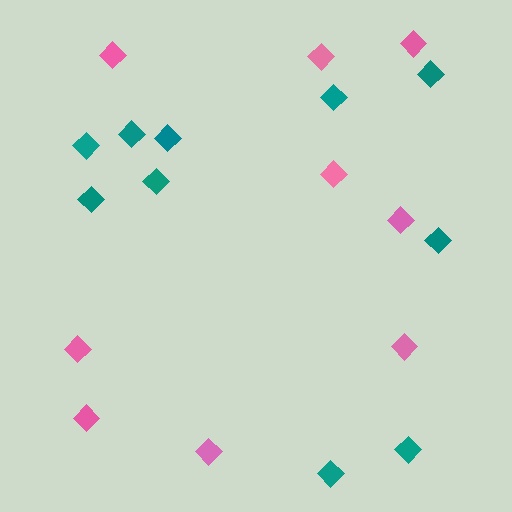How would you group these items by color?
There are 2 groups: one group of teal diamonds (10) and one group of pink diamonds (9).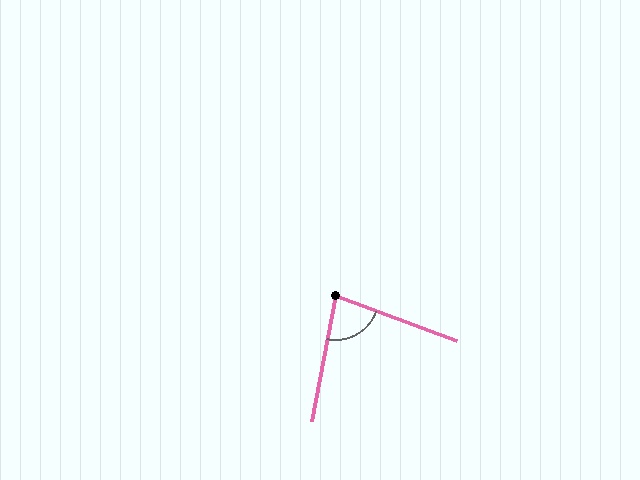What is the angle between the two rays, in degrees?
Approximately 81 degrees.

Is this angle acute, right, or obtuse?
It is acute.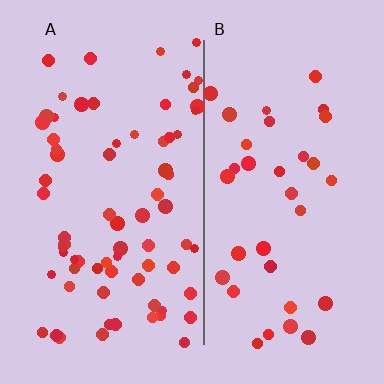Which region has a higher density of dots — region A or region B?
A (the left).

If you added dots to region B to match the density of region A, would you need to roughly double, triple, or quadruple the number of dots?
Approximately double.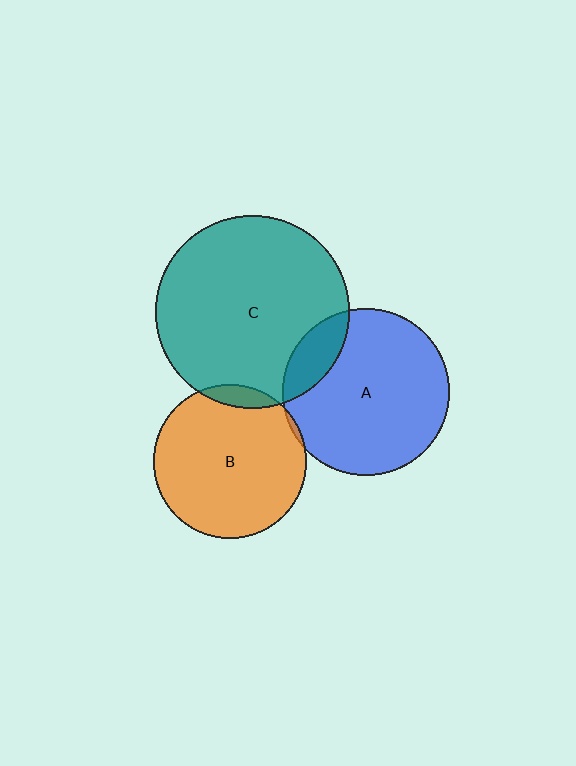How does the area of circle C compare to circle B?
Approximately 1.6 times.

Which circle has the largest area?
Circle C (teal).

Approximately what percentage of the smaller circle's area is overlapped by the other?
Approximately 15%.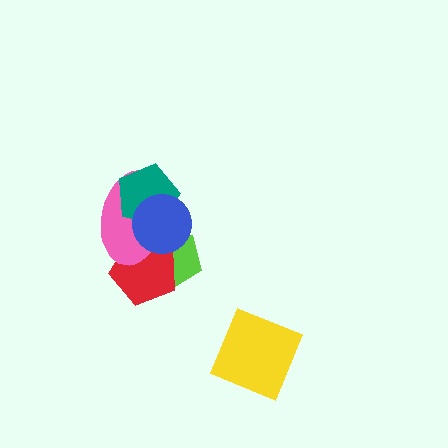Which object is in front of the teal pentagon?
The blue circle is in front of the teal pentagon.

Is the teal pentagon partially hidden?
Yes, it is partially covered by another shape.